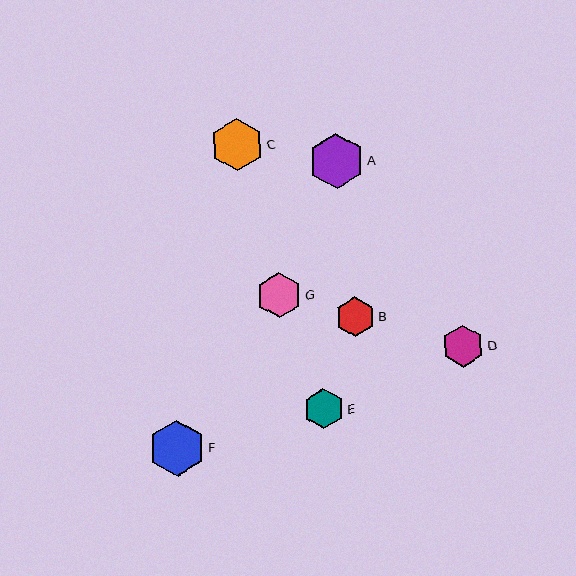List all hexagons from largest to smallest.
From largest to smallest: F, A, C, G, D, B, E.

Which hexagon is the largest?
Hexagon F is the largest with a size of approximately 56 pixels.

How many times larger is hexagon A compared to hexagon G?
Hexagon A is approximately 1.2 times the size of hexagon G.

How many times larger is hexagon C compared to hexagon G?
Hexagon C is approximately 1.2 times the size of hexagon G.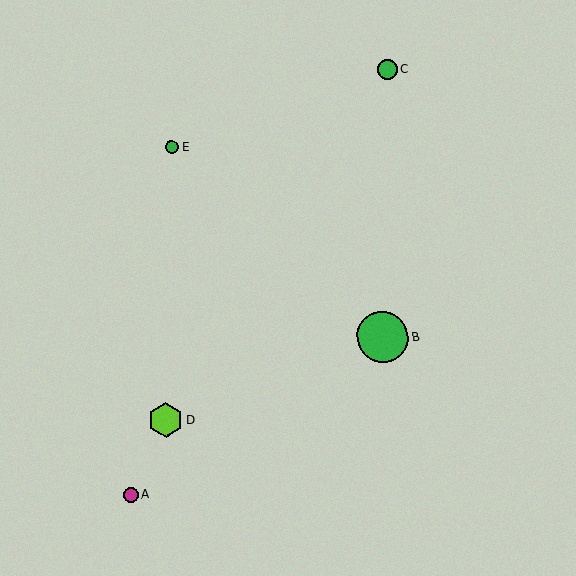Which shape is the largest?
The green circle (labeled B) is the largest.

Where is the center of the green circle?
The center of the green circle is at (383, 337).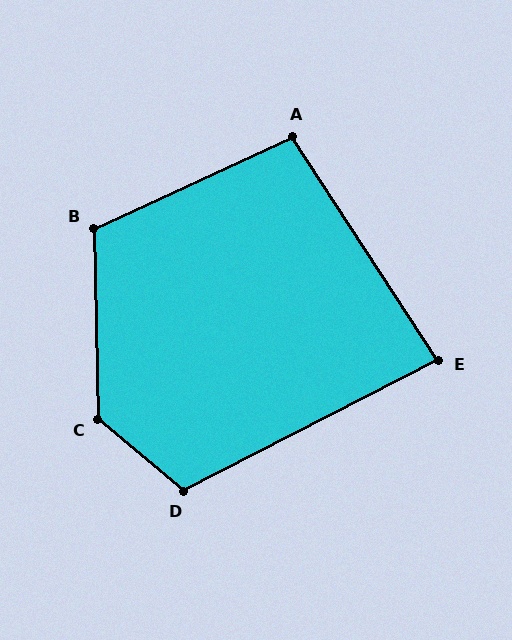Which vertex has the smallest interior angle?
E, at approximately 84 degrees.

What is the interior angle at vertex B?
Approximately 113 degrees (obtuse).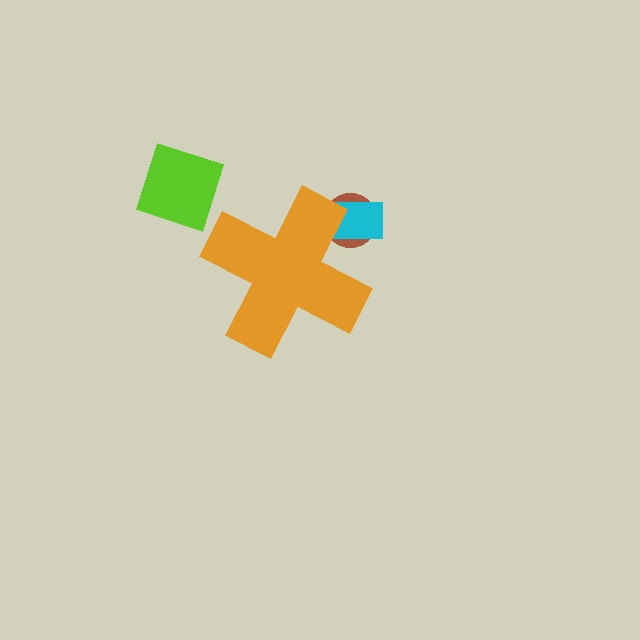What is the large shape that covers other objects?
An orange cross.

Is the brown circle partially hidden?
Yes, the brown circle is partially hidden behind the orange cross.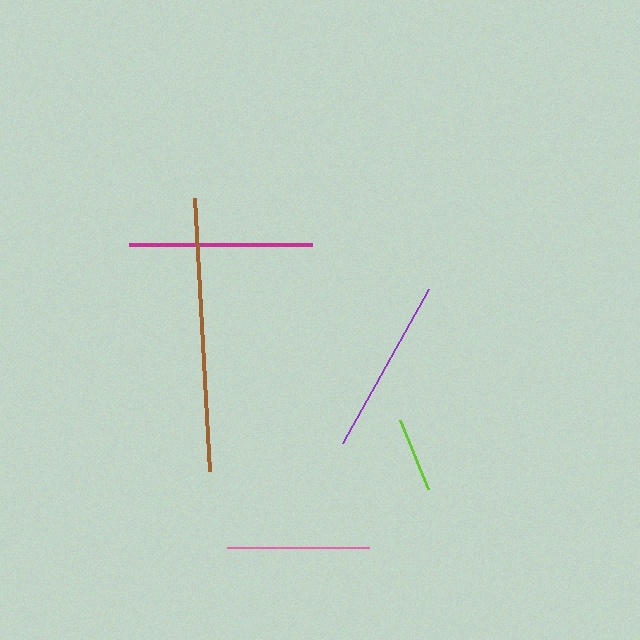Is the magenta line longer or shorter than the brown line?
The brown line is longer than the magenta line.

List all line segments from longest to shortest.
From longest to shortest: brown, magenta, purple, pink, lime.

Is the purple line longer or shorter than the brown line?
The brown line is longer than the purple line.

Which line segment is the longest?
The brown line is the longest at approximately 274 pixels.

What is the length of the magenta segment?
The magenta segment is approximately 183 pixels long.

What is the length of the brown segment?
The brown segment is approximately 274 pixels long.